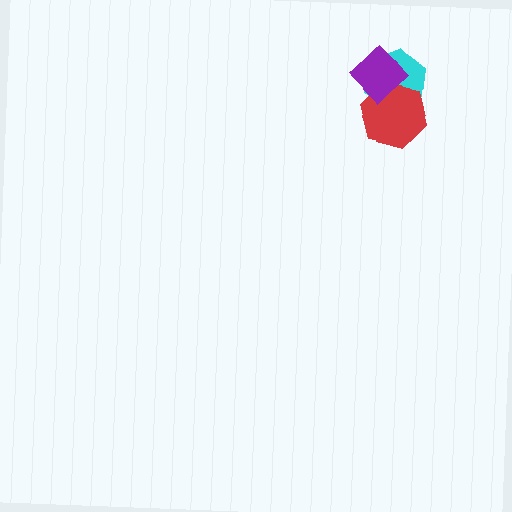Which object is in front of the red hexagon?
The purple diamond is in front of the red hexagon.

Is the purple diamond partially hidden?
No, no other shape covers it.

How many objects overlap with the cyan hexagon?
2 objects overlap with the cyan hexagon.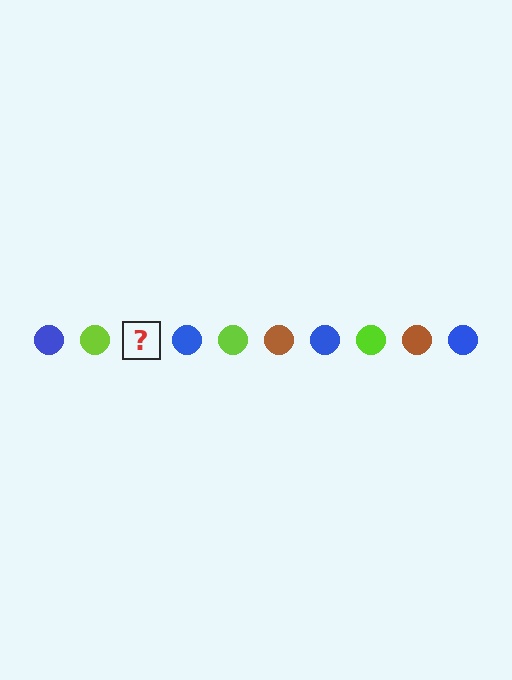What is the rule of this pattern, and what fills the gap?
The rule is that the pattern cycles through blue, lime, brown circles. The gap should be filled with a brown circle.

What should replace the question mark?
The question mark should be replaced with a brown circle.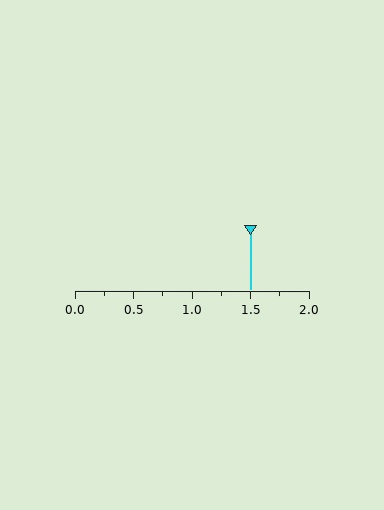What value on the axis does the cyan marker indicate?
The marker indicates approximately 1.5.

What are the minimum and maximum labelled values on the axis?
The axis runs from 0.0 to 2.0.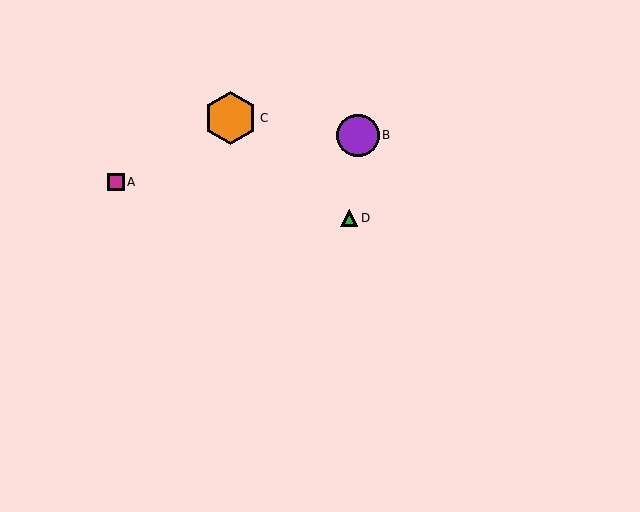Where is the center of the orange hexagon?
The center of the orange hexagon is at (231, 118).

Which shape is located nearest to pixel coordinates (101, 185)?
The magenta square (labeled A) at (116, 182) is nearest to that location.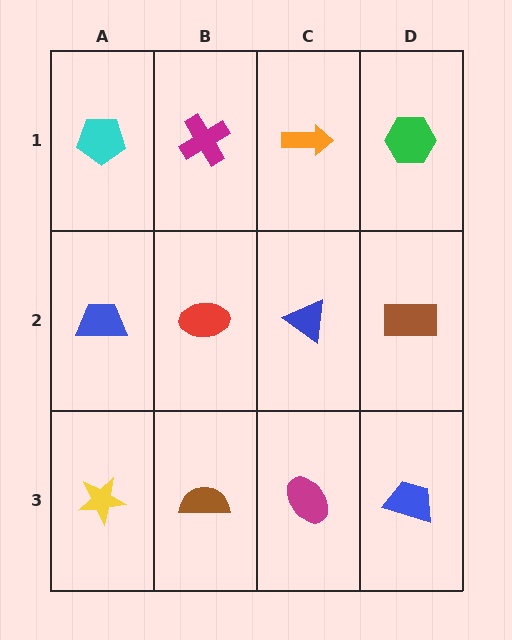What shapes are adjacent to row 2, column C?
An orange arrow (row 1, column C), a magenta ellipse (row 3, column C), a red ellipse (row 2, column B), a brown rectangle (row 2, column D).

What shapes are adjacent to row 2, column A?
A cyan pentagon (row 1, column A), a yellow star (row 3, column A), a red ellipse (row 2, column B).